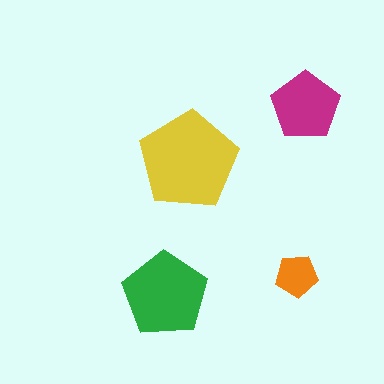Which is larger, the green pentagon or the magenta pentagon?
The green one.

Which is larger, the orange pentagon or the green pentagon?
The green one.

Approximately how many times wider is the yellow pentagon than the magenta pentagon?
About 1.5 times wider.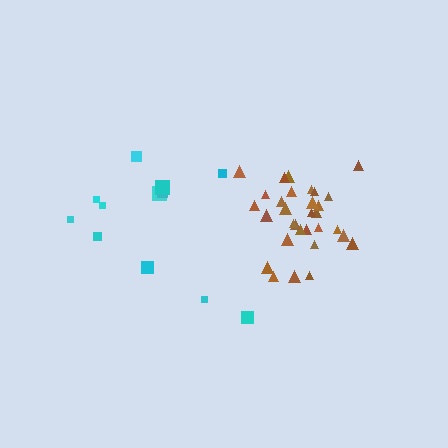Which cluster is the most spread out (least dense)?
Cyan.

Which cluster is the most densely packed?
Brown.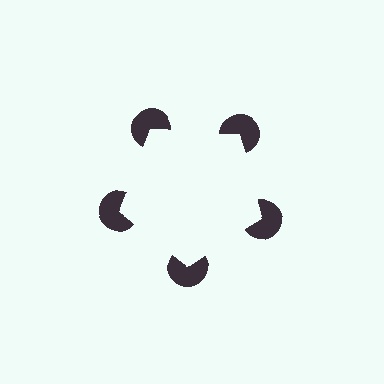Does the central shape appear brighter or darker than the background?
It typically appears slightly brighter than the background, even though no actual brightness change is drawn.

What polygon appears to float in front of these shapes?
An illusory pentagon — its edges are inferred from the aligned wedge cuts in the pac-man discs, not physically drawn.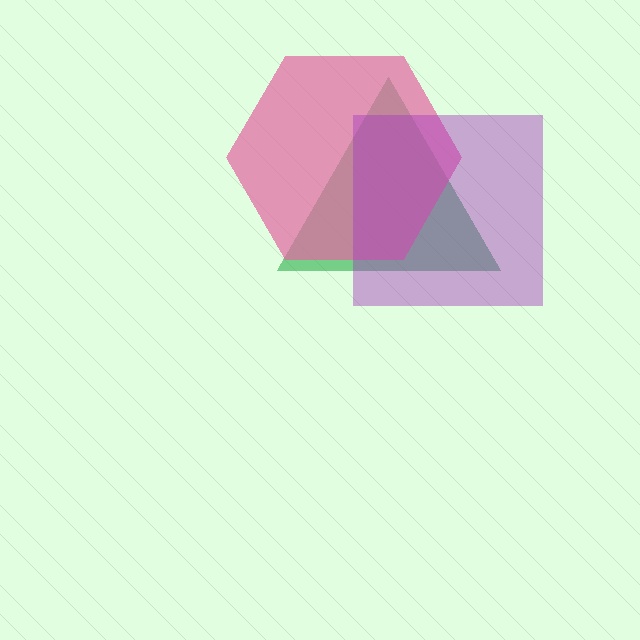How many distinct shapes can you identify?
There are 3 distinct shapes: a green triangle, a pink hexagon, a purple square.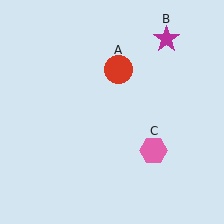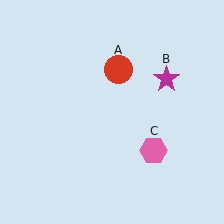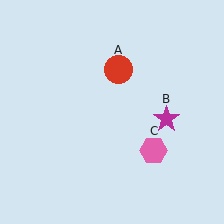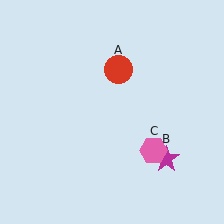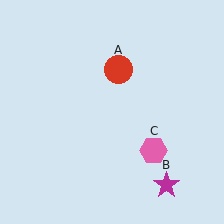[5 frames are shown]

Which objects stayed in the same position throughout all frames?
Red circle (object A) and pink hexagon (object C) remained stationary.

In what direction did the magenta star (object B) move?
The magenta star (object B) moved down.